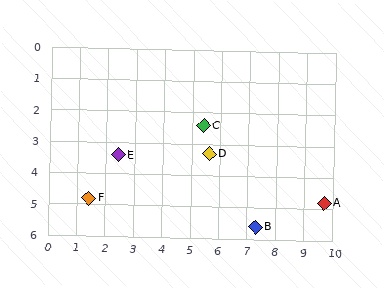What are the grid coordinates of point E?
Point E is at approximately (2.4, 3.4).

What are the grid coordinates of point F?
Point F is at approximately (1.4, 4.8).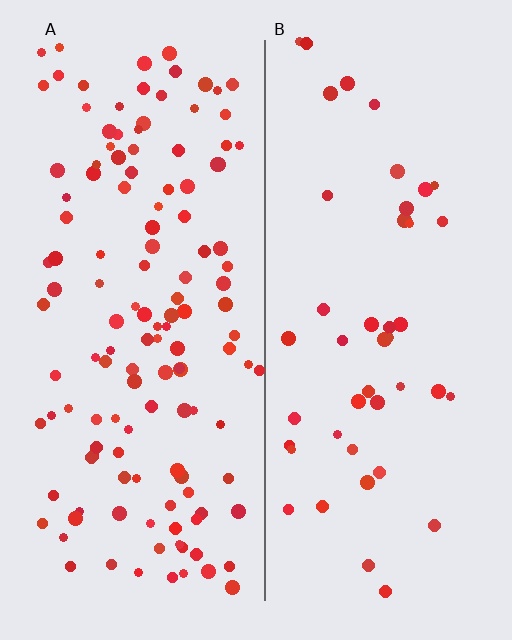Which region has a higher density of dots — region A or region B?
A (the left).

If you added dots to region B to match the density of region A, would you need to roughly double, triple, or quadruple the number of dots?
Approximately triple.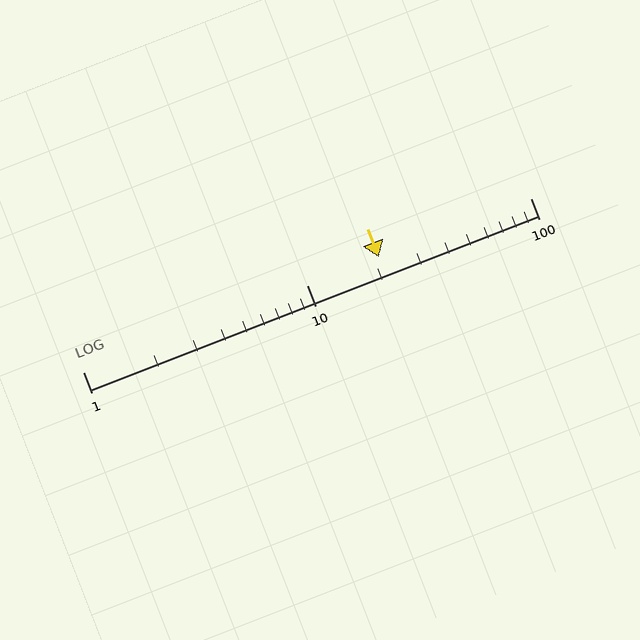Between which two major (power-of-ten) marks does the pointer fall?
The pointer is between 10 and 100.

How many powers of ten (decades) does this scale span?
The scale spans 2 decades, from 1 to 100.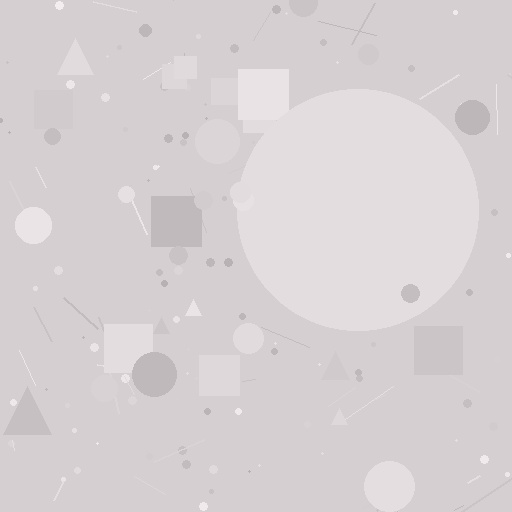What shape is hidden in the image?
A circle is hidden in the image.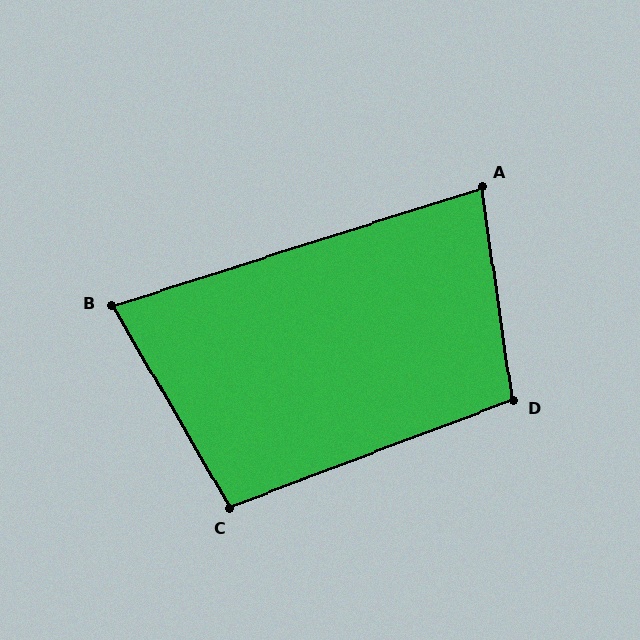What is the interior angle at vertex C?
Approximately 99 degrees (obtuse).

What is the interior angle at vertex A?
Approximately 81 degrees (acute).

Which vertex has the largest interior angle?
D, at approximately 102 degrees.